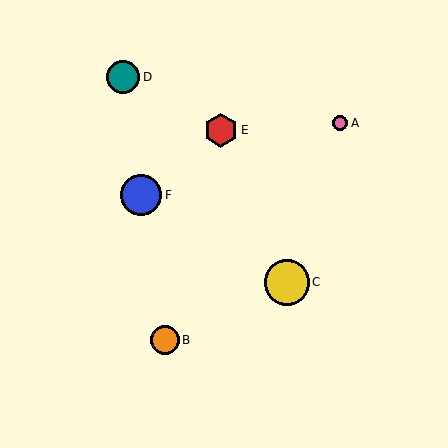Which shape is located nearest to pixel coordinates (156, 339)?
The orange circle (labeled B) at (165, 340) is nearest to that location.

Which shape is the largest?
The yellow circle (labeled C) is the largest.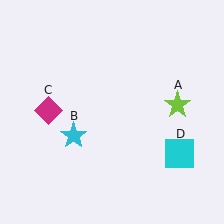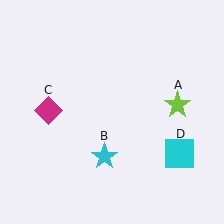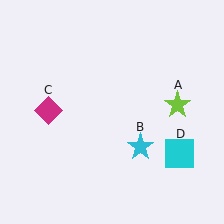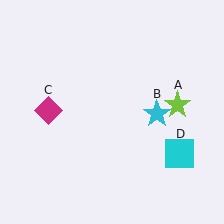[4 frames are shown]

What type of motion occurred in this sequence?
The cyan star (object B) rotated counterclockwise around the center of the scene.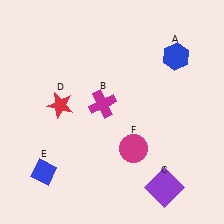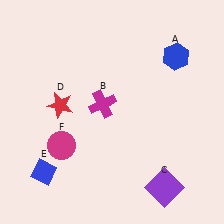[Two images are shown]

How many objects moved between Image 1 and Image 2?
1 object moved between the two images.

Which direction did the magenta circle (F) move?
The magenta circle (F) moved left.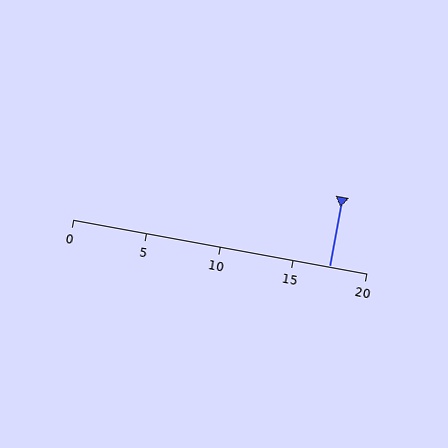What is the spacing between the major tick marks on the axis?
The major ticks are spaced 5 apart.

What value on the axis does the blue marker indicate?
The marker indicates approximately 17.5.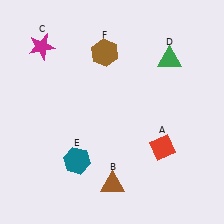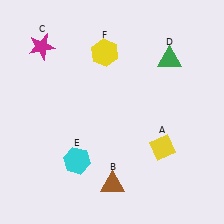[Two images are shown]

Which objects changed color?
A changed from red to yellow. E changed from teal to cyan. F changed from brown to yellow.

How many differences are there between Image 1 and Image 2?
There are 3 differences between the two images.